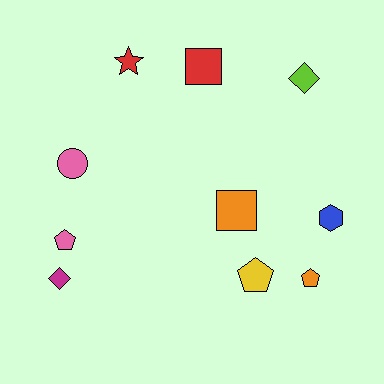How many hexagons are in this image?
There is 1 hexagon.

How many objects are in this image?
There are 10 objects.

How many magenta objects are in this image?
There is 1 magenta object.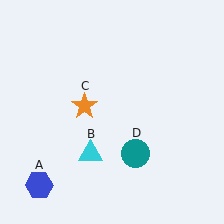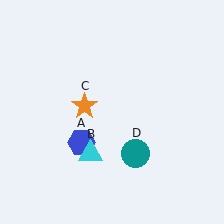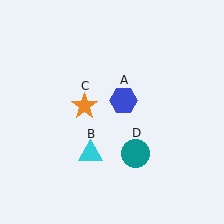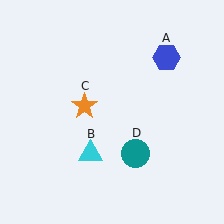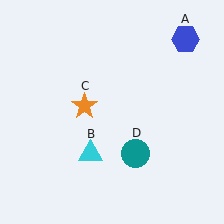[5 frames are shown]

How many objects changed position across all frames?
1 object changed position: blue hexagon (object A).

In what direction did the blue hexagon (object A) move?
The blue hexagon (object A) moved up and to the right.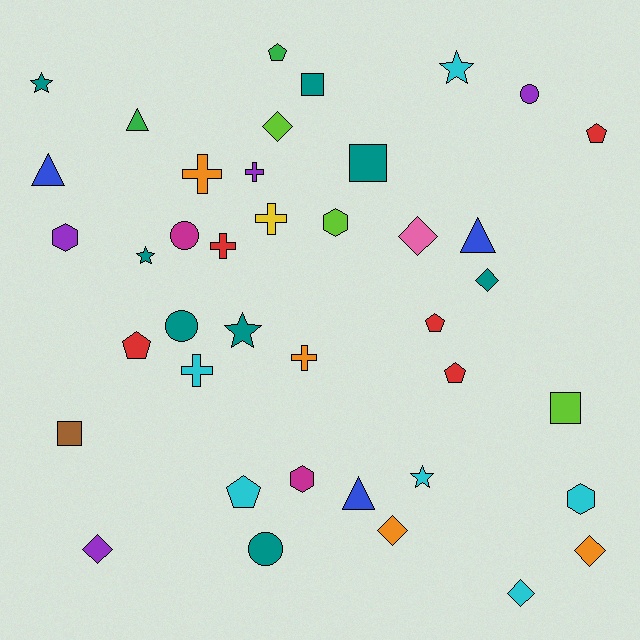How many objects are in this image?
There are 40 objects.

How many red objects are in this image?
There are 5 red objects.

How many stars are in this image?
There are 5 stars.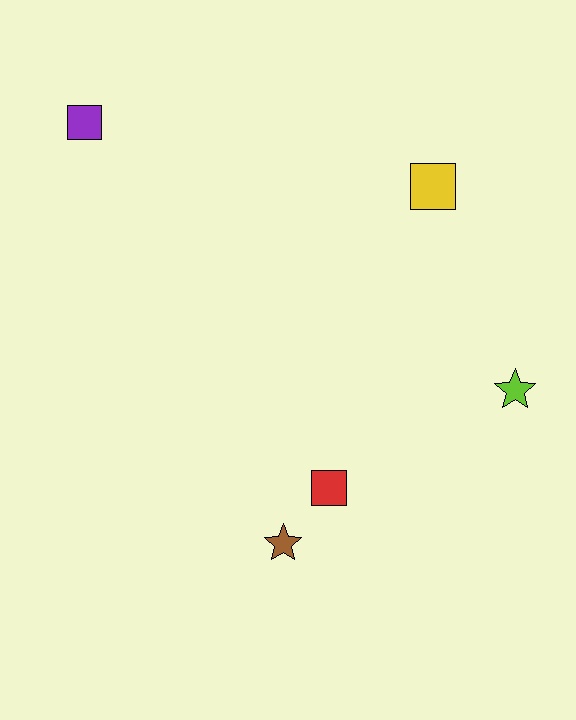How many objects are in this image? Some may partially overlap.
There are 5 objects.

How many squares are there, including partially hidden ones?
There are 3 squares.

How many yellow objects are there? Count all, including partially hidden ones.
There is 1 yellow object.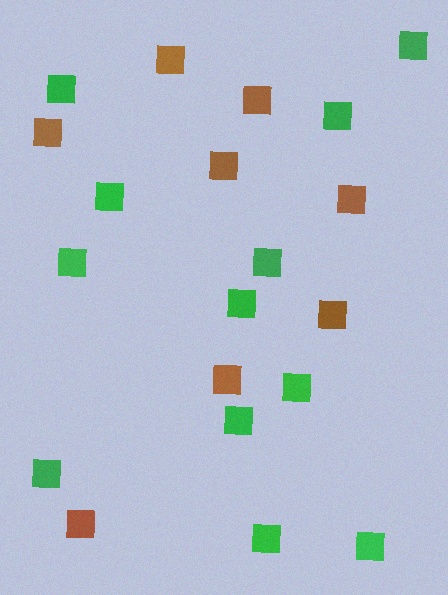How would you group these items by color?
There are 2 groups: one group of brown squares (8) and one group of green squares (12).